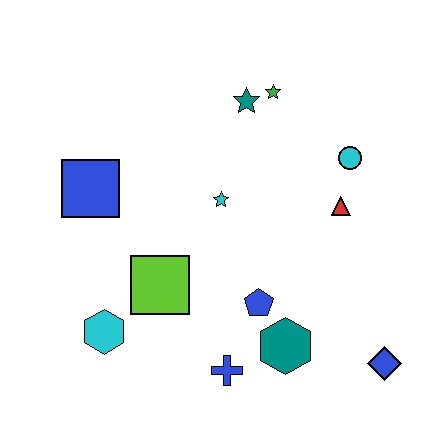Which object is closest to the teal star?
The green star is closest to the teal star.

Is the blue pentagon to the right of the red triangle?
No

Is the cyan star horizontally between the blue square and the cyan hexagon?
No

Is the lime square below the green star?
Yes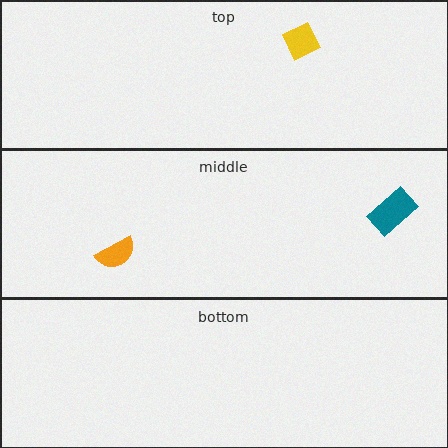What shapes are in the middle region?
The orange semicircle, the teal rectangle.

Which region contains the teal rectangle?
The middle region.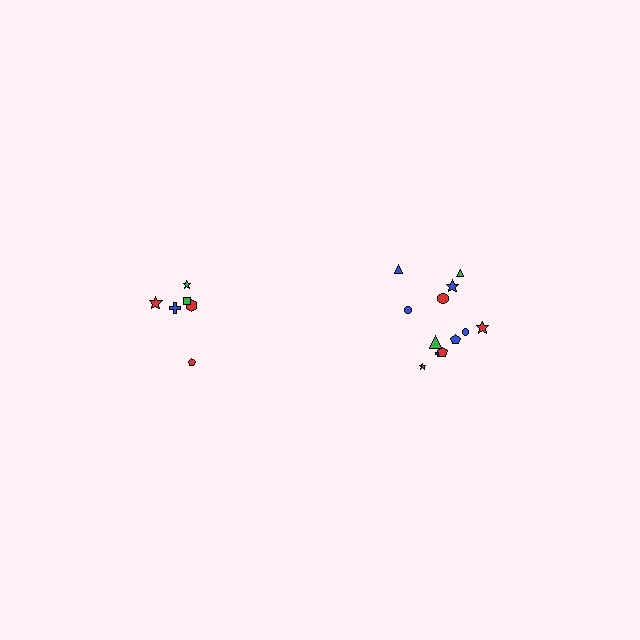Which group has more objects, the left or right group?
The right group.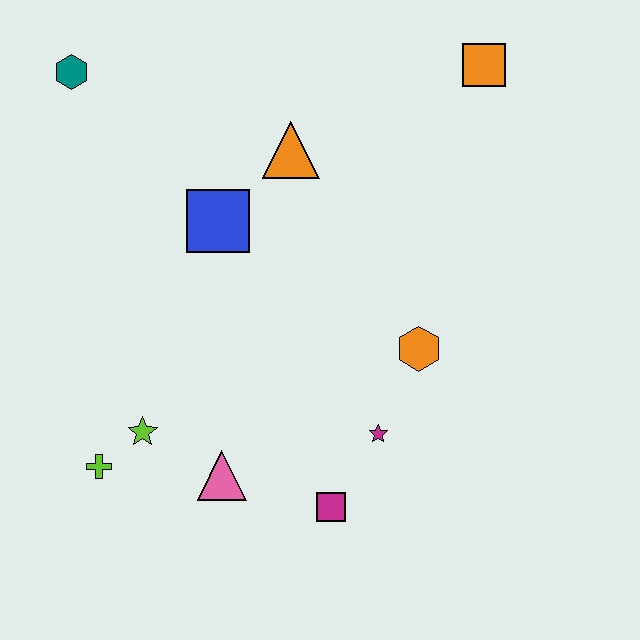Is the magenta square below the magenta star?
Yes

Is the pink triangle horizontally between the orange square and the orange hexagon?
No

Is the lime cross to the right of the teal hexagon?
Yes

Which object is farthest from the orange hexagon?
The teal hexagon is farthest from the orange hexagon.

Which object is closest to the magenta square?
The magenta star is closest to the magenta square.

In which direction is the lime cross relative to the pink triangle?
The lime cross is to the left of the pink triangle.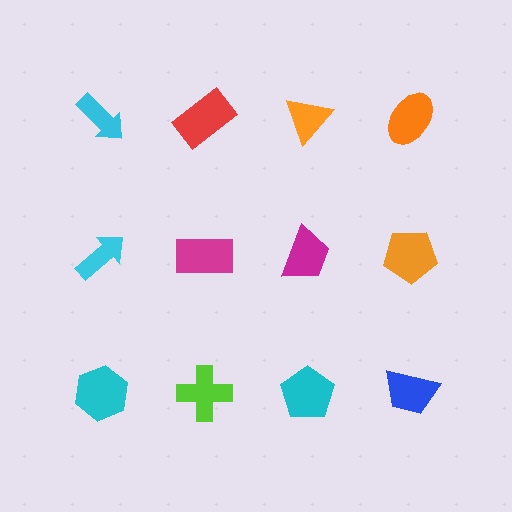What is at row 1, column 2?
A red rectangle.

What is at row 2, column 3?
A magenta trapezoid.